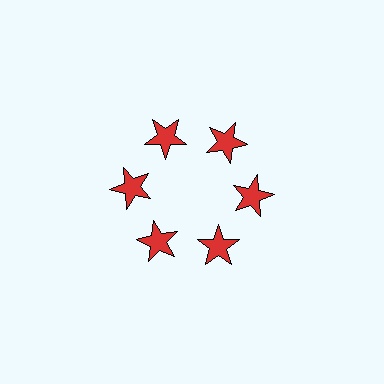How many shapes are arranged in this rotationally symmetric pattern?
There are 6 shapes, arranged in 6 groups of 1.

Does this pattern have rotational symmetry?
Yes, this pattern has 6-fold rotational symmetry. It looks the same after rotating 60 degrees around the center.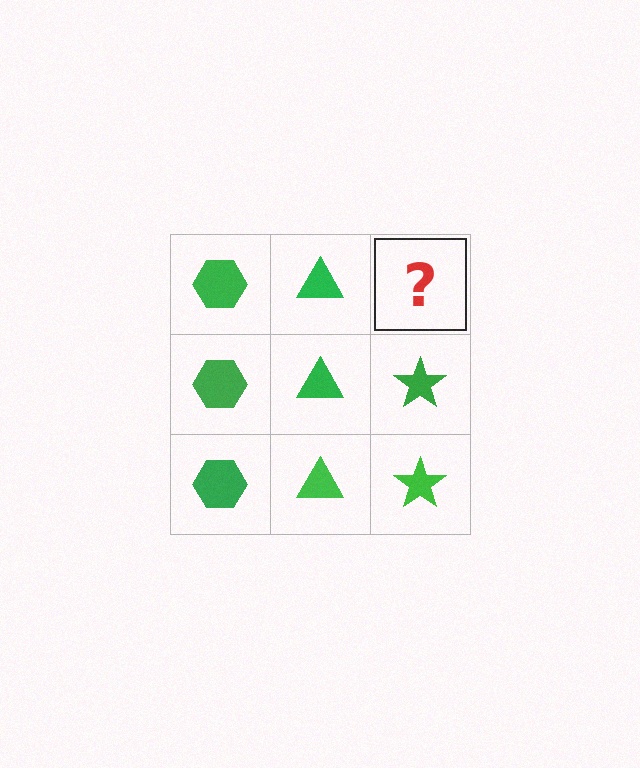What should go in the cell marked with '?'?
The missing cell should contain a green star.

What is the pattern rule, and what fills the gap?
The rule is that each column has a consistent shape. The gap should be filled with a green star.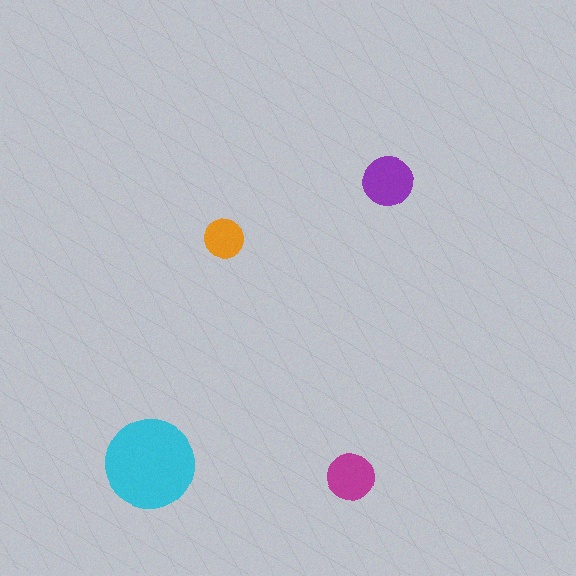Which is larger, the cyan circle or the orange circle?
The cyan one.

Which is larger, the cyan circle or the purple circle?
The cyan one.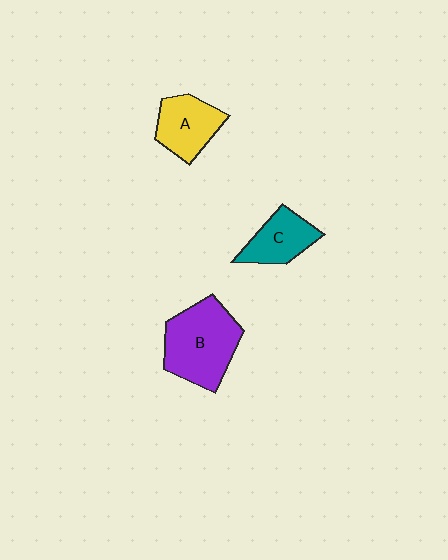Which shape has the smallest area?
Shape C (teal).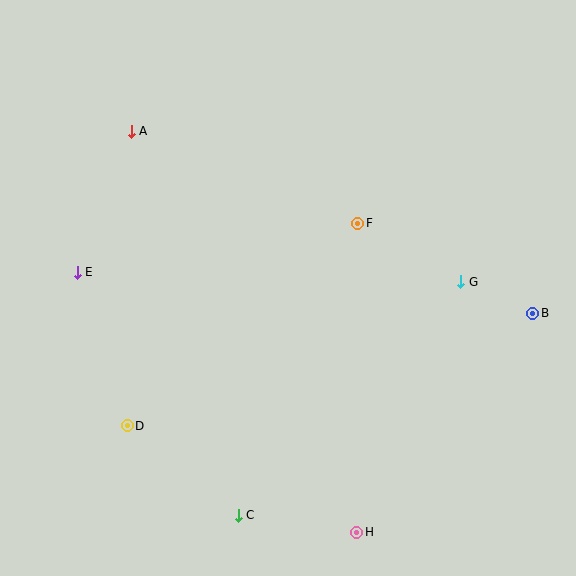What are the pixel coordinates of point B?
Point B is at (533, 313).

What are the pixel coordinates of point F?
Point F is at (358, 223).